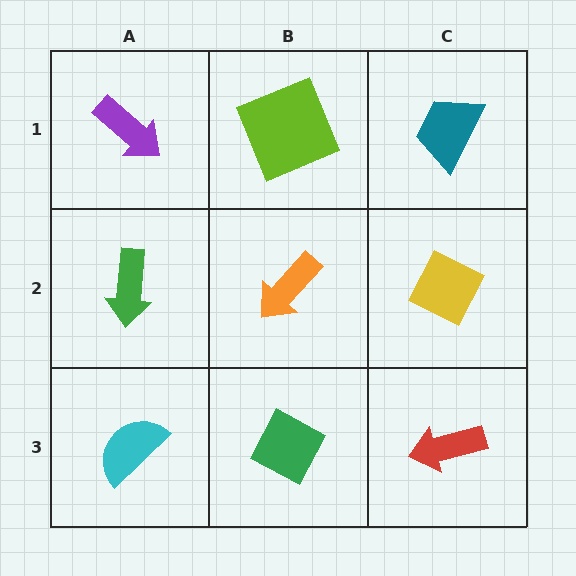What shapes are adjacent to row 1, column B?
An orange arrow (row 2, column B), a purple arrow (row 1, column A), a teal trapezoid (row 1, column C).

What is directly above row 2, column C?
A teal trapezoid.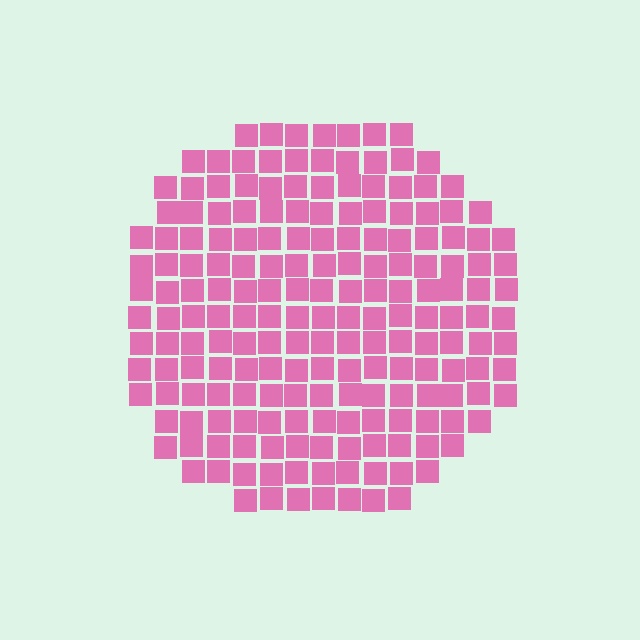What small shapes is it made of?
It is made of small squares.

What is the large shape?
The large shape is a circle.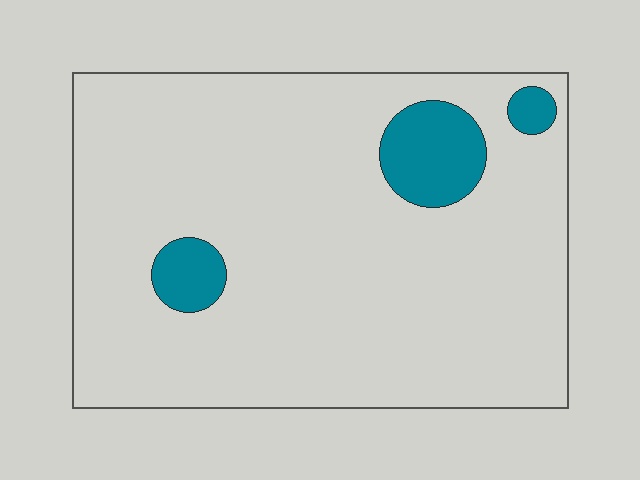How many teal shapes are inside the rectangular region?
3.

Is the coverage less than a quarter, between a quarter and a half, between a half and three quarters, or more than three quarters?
Less than a quarter.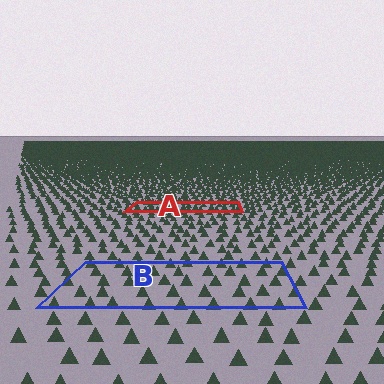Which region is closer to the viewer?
Region B is closer. The texture elements there are larger and more spread out.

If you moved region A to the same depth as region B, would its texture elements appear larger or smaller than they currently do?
They would appear larger. At a closer depth, the same texture elements are projected at a bigger on-screen size.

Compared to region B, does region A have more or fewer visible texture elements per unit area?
Region A has more texture elements per unit area — they are packed more densely because it is farther away.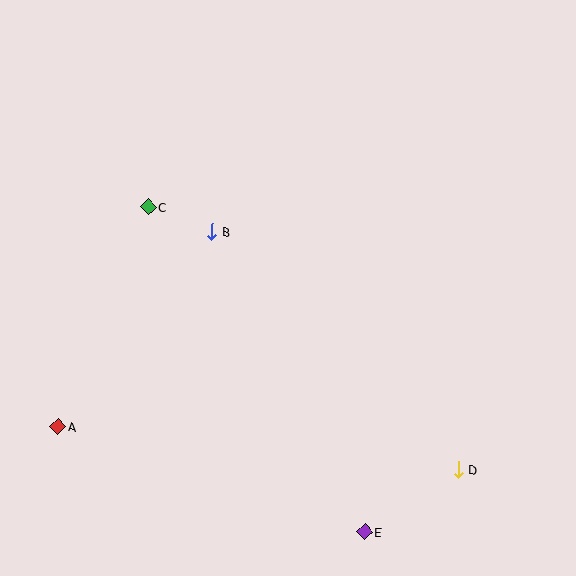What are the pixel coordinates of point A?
Point A is at (58, 427).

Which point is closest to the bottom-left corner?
Point A is closest to the bottom-left corner.